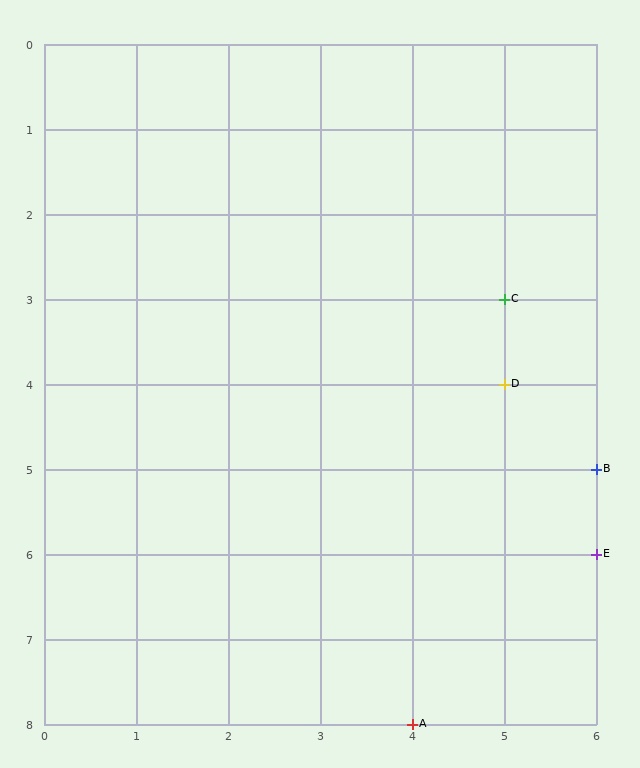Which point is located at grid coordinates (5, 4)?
Point D is at (5, 4).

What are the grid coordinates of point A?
Point A is at grid coordinates (4, 8).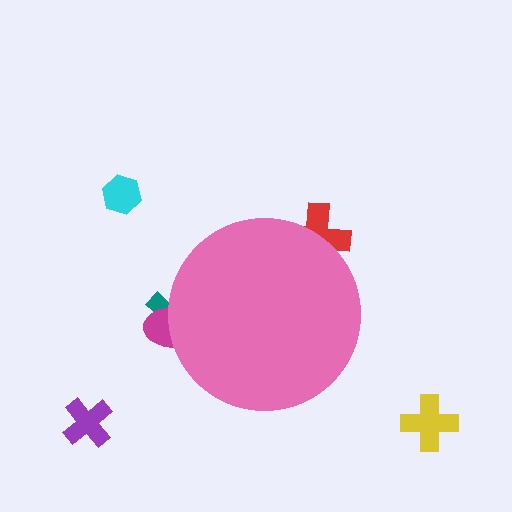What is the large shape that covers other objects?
A pink circle.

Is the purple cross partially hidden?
No, the purple cross is fully visible.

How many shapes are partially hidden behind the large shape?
3 shapes are partially hidden.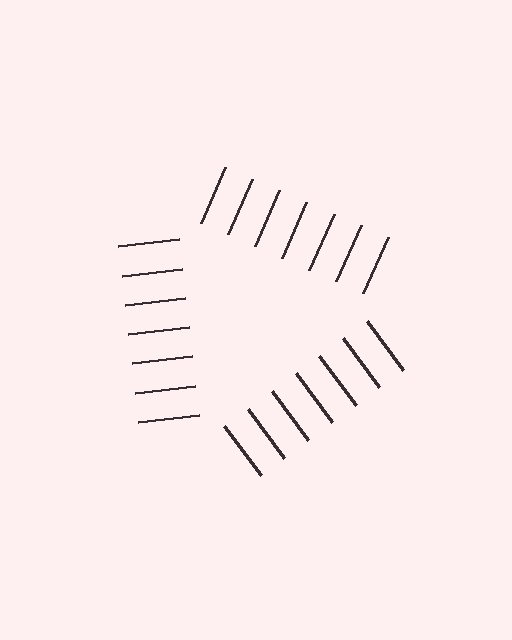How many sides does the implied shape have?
3 sides — the line-ends trace a triangle.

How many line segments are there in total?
21 — 7 along each of the 3 edges.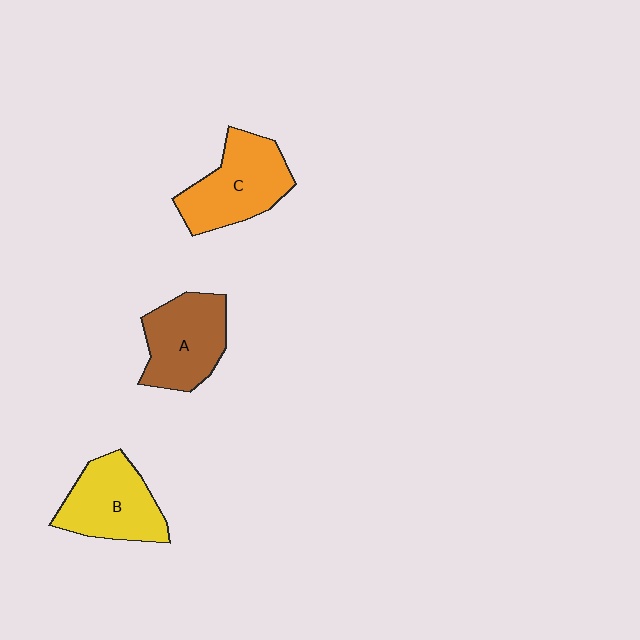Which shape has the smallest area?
Shape A (brown).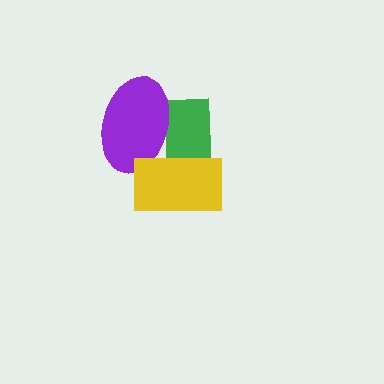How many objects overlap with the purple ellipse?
2 objects overlap with the purple ellipse.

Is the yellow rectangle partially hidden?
No, no other shape covers it.